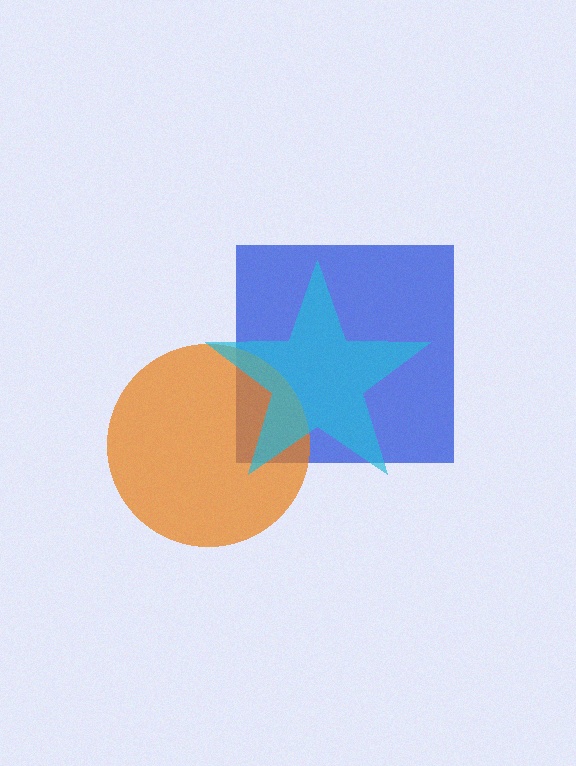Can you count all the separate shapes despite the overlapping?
Yes, there are 3 separate shapes.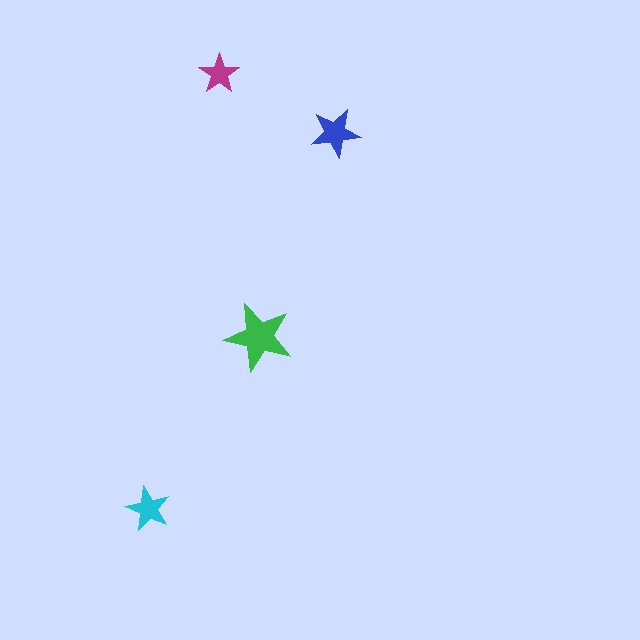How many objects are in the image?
There are 4 objects in the image.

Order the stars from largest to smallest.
the green one, the blue one, the cyan one, the magenta one.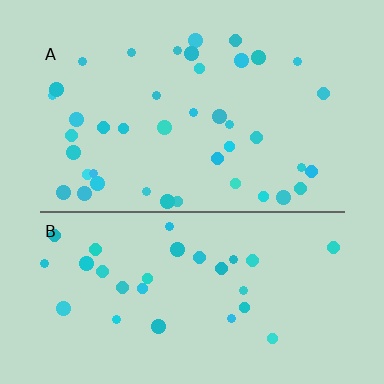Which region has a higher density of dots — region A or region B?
A (the top).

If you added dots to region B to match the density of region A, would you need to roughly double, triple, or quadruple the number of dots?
Approximately double.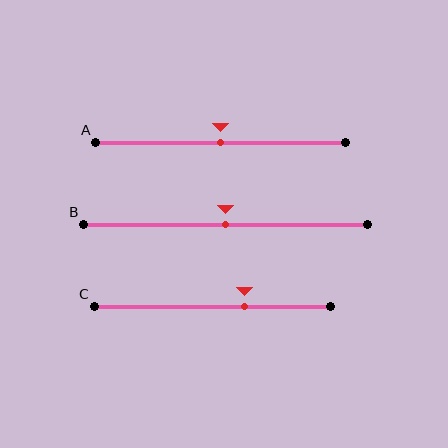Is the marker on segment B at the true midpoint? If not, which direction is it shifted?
Yes, the marker on segment B is at the true midpoint.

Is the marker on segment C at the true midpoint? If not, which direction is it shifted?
No, the marker on segment C is shifted to the right by about 14% of the segment length.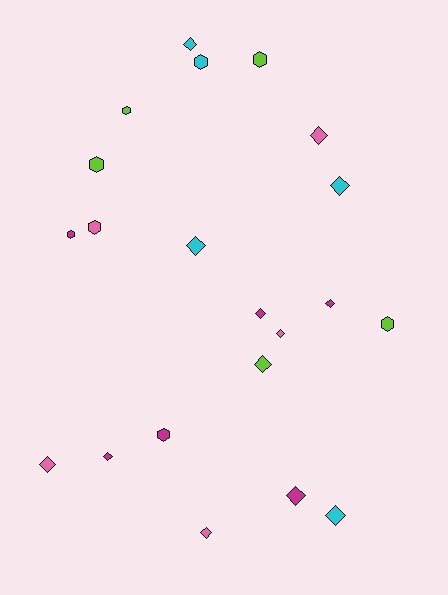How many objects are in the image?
There are 21 objects.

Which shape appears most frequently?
Diamond, with 13 objects.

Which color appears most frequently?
Magenta, with 6 objects.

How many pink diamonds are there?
There are 4 pink diamonds.